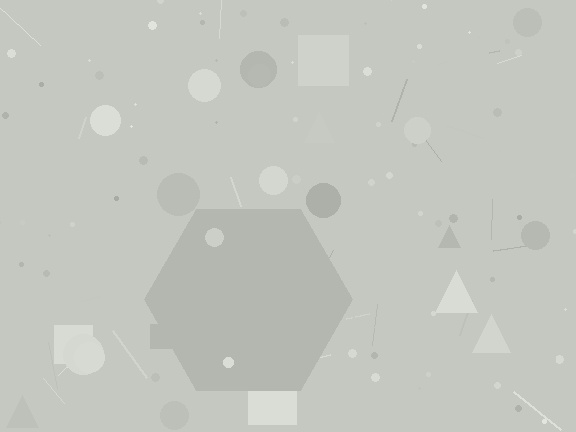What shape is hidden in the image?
A hexagon is hidden in the image.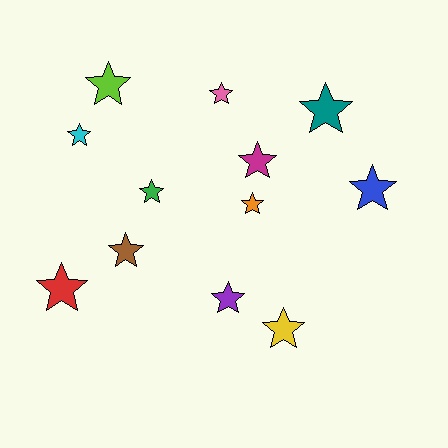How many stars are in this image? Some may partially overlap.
There are 12 stars.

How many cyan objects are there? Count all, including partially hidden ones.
There is 1 cyan object.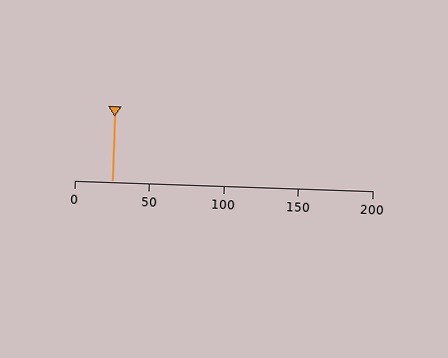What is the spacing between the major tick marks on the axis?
The major ticks are spaced 50 apart.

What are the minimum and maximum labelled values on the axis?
The axis runs from 0 to 200.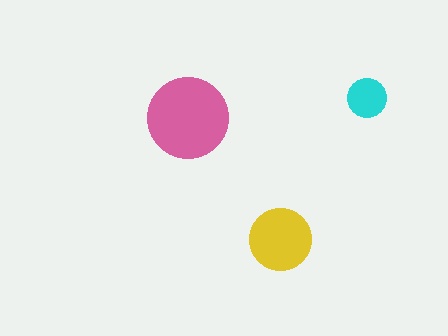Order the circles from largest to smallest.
the pink one, the yellow one, the cyan one.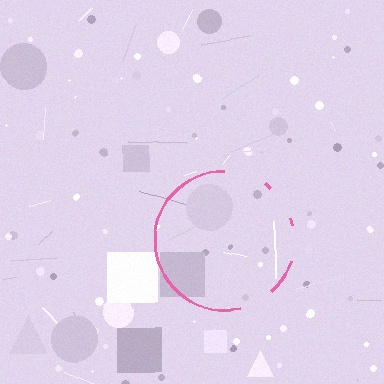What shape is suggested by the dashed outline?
The dashed outline suggests a circle.